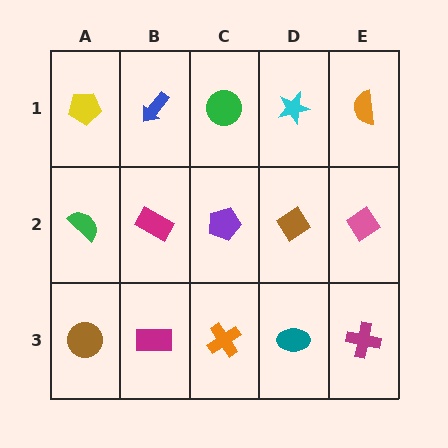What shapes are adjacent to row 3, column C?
A purple pentagon (row 2, column C), a magenta rectangle (row 3, column B), a teal ellipse (row 3, column D).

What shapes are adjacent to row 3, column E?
A pink diamond (row 2, column E), a teal ellipse (row 3, column D).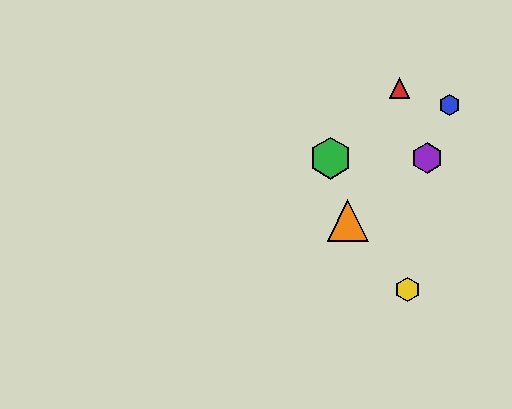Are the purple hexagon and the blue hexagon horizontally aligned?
No, the purple hexagon is at y≈158 and the blue hexagon is at y≈105.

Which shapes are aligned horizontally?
The green hexagon, the purple hexagon are aligned horizontally.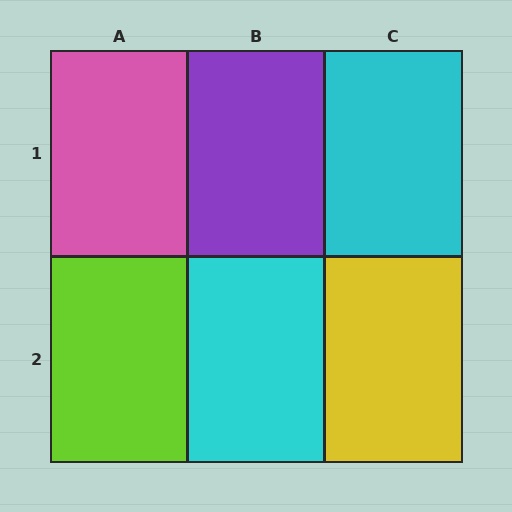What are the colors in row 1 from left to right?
Pink, purple, cyan.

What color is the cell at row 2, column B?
Cyan.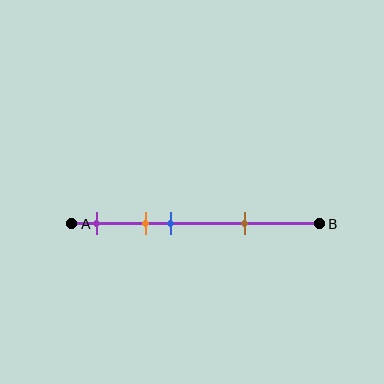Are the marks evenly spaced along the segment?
No, the marks are not evenly spaced.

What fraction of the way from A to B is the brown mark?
The brown mark is approximately 70% (0.7) of the way from A to B.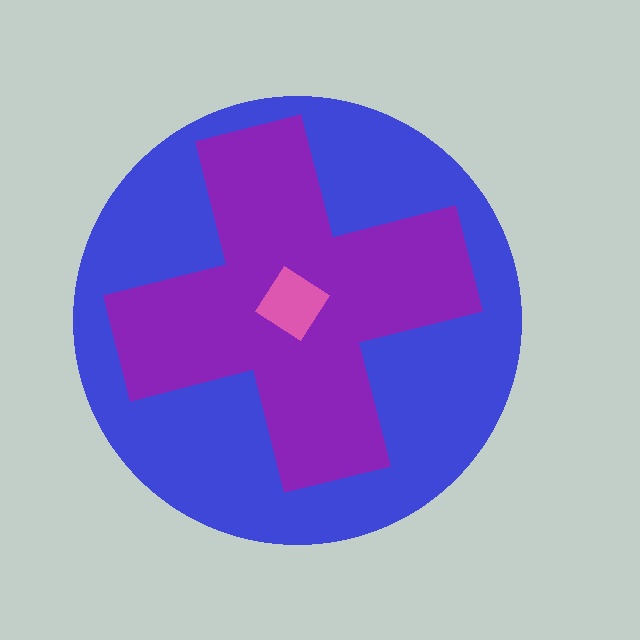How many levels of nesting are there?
3.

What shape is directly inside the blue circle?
The purple cross.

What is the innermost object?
The pink diamond.